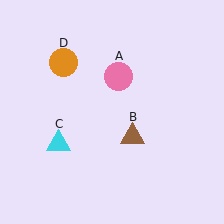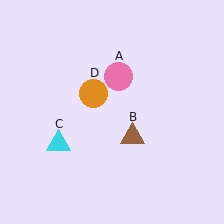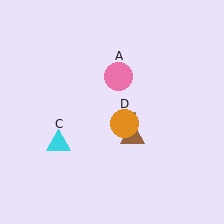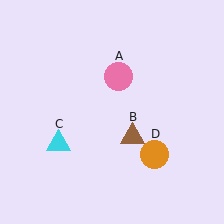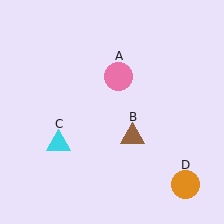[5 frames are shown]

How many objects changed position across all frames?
1 object changed position: orange circle (object D).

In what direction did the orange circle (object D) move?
The orange circle (object D) moved down and to the right.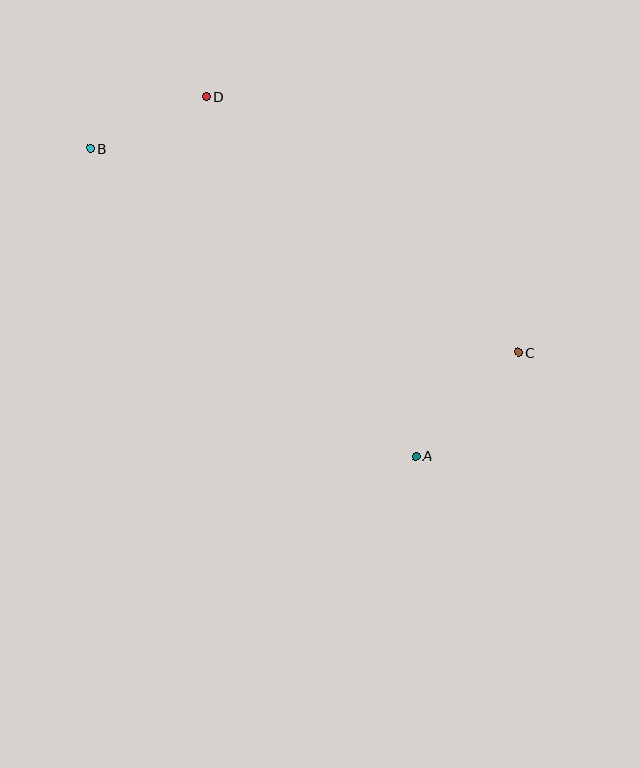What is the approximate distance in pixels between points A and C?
The distance between A and C is approximately 146 pixels.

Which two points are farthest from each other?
Points B and C are farthest from each other.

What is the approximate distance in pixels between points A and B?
The distance between A and B is approximately 448 pixels.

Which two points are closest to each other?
Points B and D are closest to each other.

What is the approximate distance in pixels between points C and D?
The distance between C and D is approximately 404 pixels.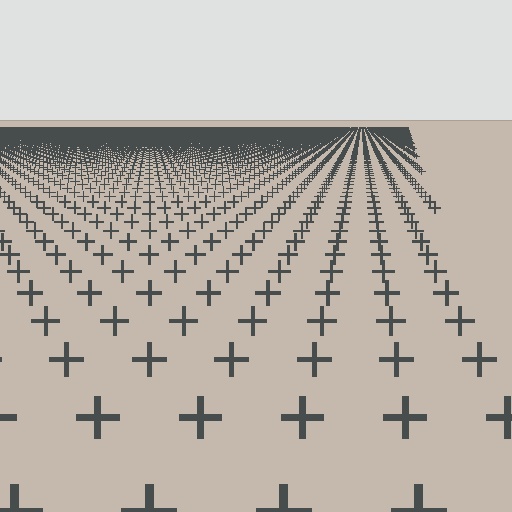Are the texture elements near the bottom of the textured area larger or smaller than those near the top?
Larger. Near the bottom, elements are closer to the viewer and appear at a bigger on-screen size.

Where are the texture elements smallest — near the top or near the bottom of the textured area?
Near the top.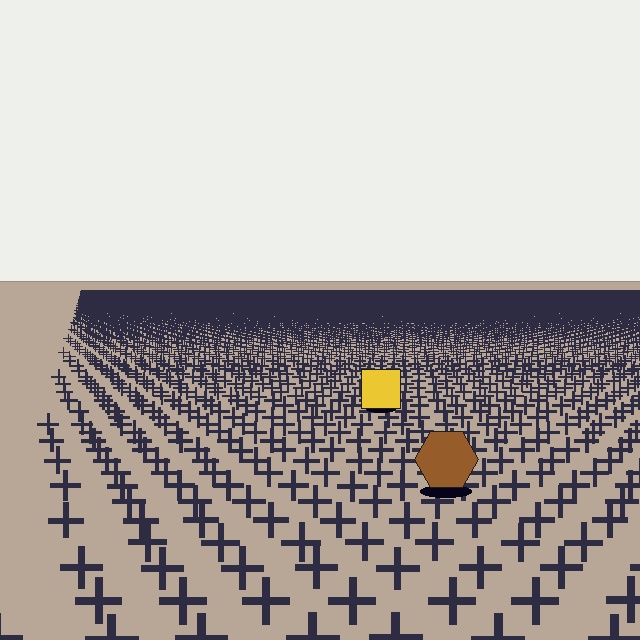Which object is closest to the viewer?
The brown hexagon is closest. The texture marks near it are larger and more spread out.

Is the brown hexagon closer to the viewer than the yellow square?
Yes. The brown hexagon is closer — you can tell from the texture gradient: the ground texture is coarser near it.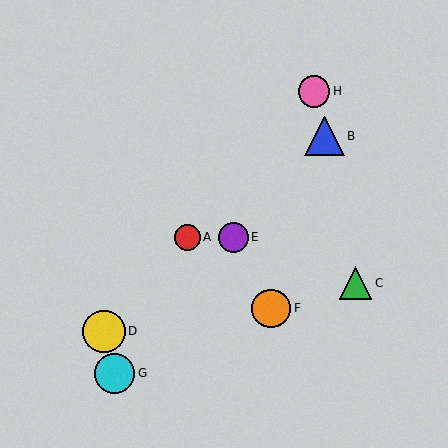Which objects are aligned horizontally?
Objects A, E are aligned horizontally.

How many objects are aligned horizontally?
2 objects (A, E) are aligned horizontally.